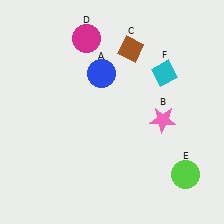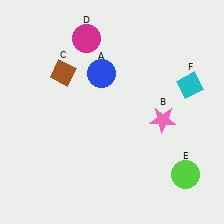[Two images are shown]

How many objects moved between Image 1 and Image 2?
2 objects moved between the two images.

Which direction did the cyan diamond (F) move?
The cyan diamond (F) moved right.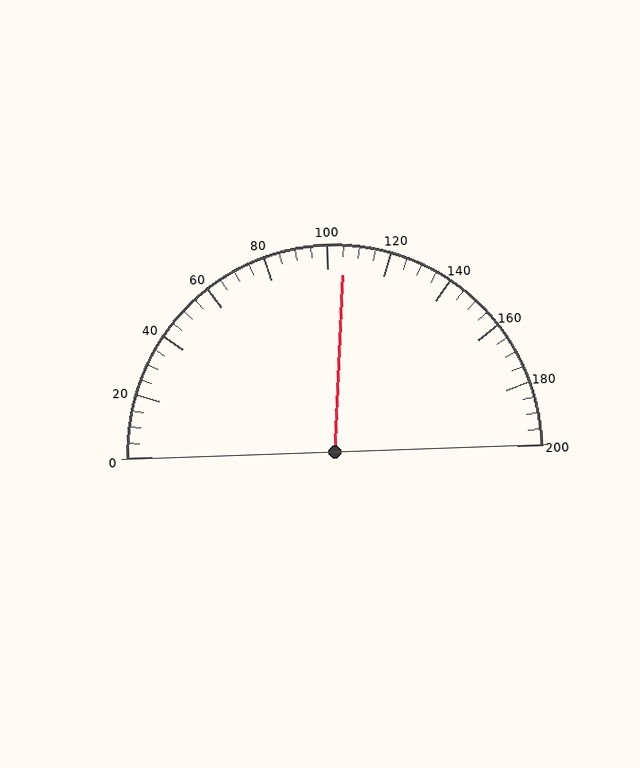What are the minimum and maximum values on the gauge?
The gauge ranges from 0 to 200.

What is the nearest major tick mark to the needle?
The nearest major tick mark is 100.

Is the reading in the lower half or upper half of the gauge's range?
The reading is in the upper half of the range (0 to 200).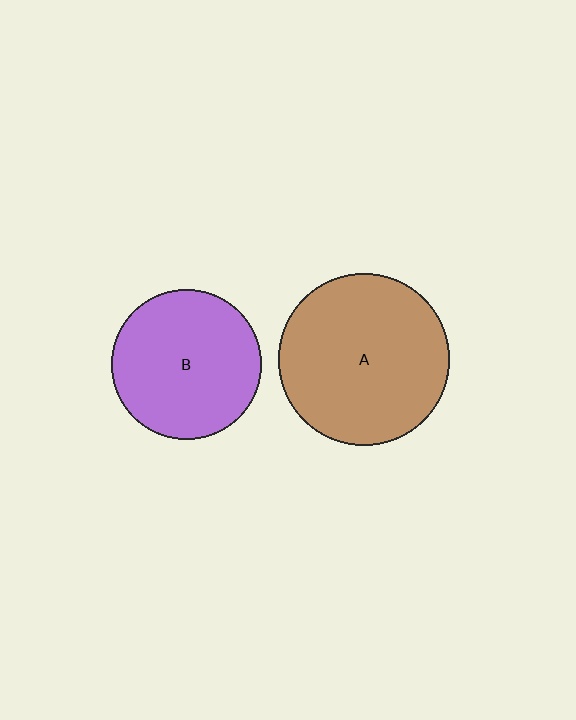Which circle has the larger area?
Circle A (brown).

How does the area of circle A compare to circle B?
Approximately 1.3 times.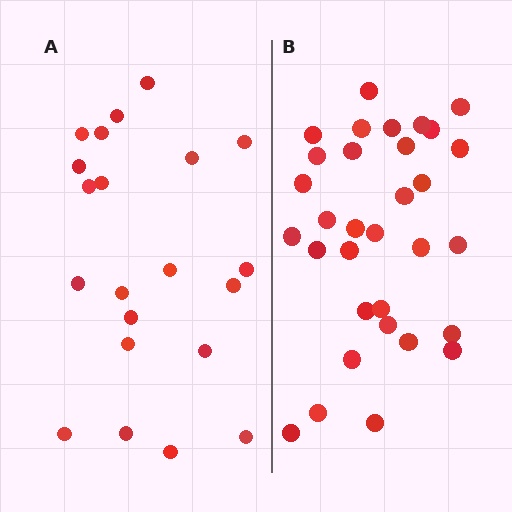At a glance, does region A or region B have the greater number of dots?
Region B (the right region) has more dots.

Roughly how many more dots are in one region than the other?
Region B has roughly 12 or so more dots than region A.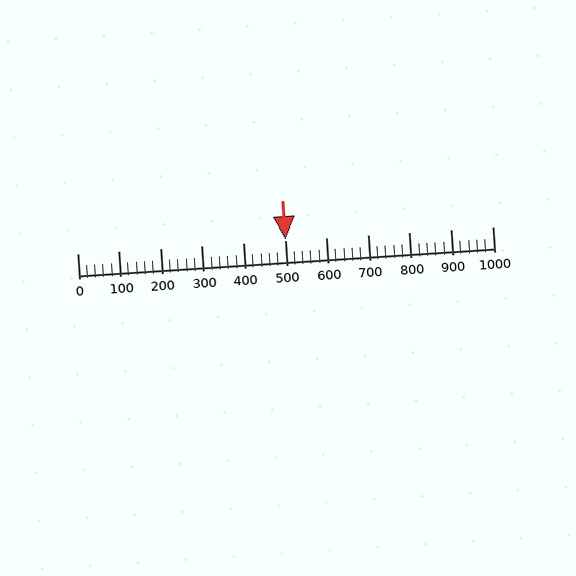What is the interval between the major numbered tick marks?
The major tick marks are spaced 100 units apart.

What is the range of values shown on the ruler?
The ruler shows values from 0 to 1000.